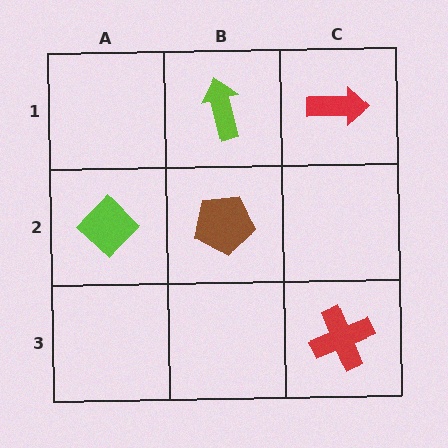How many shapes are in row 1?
2 shapes.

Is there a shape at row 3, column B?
No, that cell is empty.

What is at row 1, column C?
A red arrow.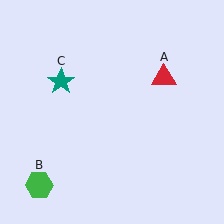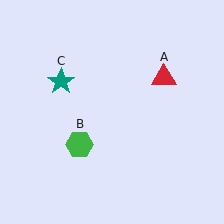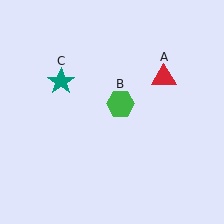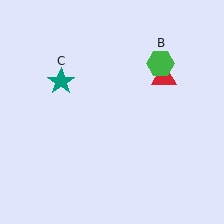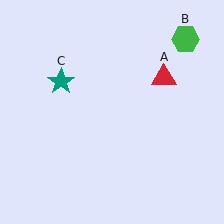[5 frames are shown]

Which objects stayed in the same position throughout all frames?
Red triangle (object A) and teal star (object C) remained stationary.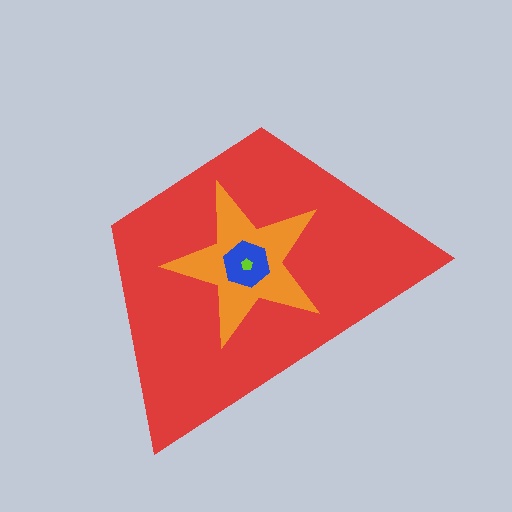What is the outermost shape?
The red trapezoid.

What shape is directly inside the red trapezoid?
The orange star.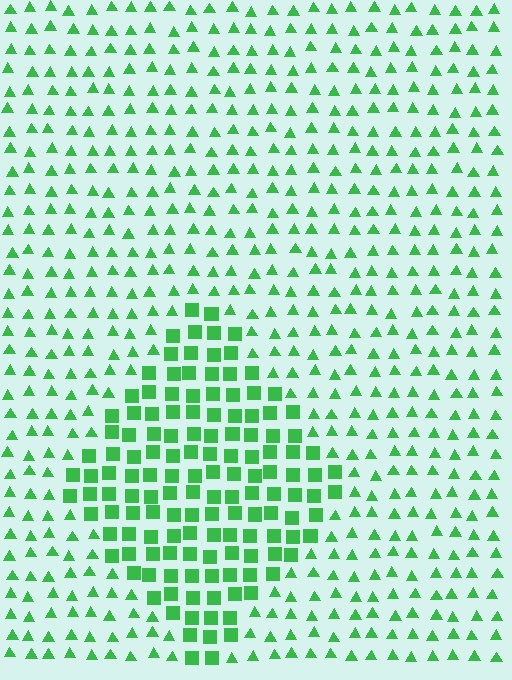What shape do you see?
I see a diamond.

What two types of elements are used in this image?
The image uses squares inside the diamond region and triangles outside it.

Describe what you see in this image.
The image is filled with small green elements arranged in a uniform grid. A diamond-shaped region contains squares, while the surrounding area contains triangles. The boundary is defined purely by the change in element shape.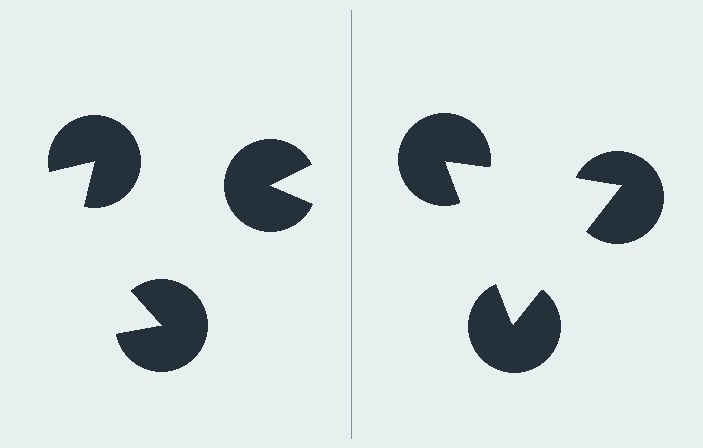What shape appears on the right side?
An illusory triangle.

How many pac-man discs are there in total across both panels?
6 — 3 on each side.